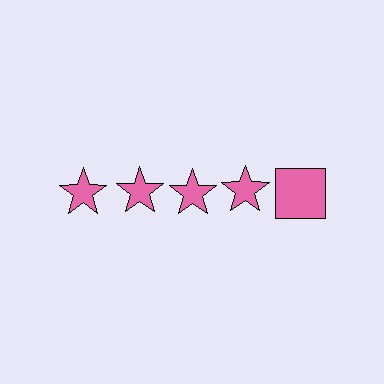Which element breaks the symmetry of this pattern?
The pink square in the top row, rightmost column breaks the symmetry. All other shapes are pink stars.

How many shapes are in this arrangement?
There are 5 shapes arranged in a grid pattern.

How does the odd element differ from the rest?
It has a different shape: square instead of star.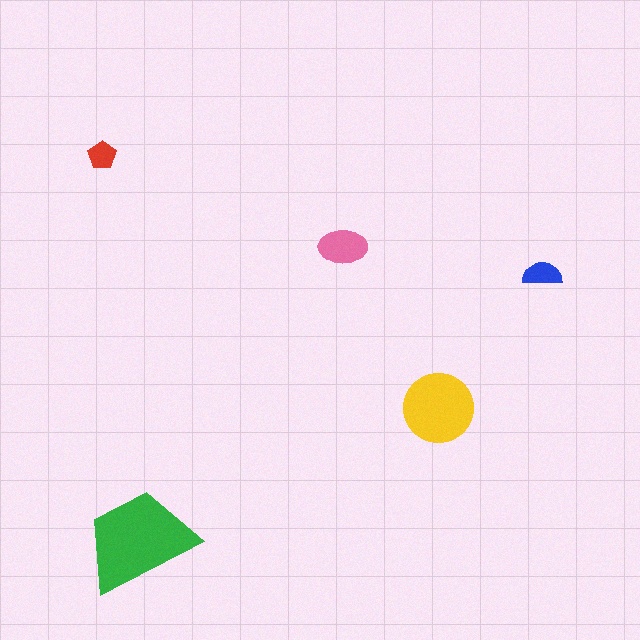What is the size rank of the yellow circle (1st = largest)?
2nd.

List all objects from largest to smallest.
The green trapezoid, the yellow circle, the pink ellipse, the blue semicircle, the red pentagon.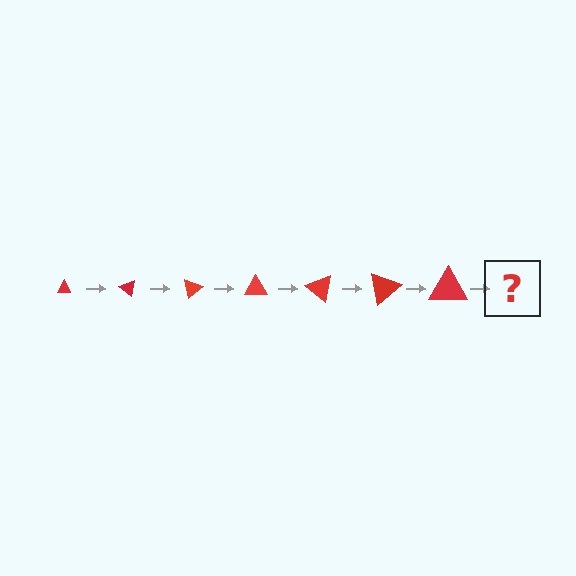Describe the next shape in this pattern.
It should be a triangle, larger than the previous one and rotated 280 degrees from the start.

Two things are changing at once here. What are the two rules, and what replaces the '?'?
The two rules are that the triangle grows larger each step and it rotates 40 degrees each step. The '?' should be a triangle, larger than the previous one and rotated 280 degrees from the start.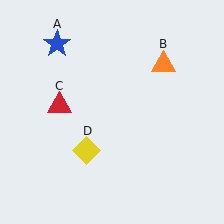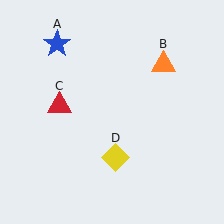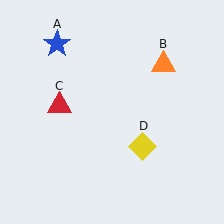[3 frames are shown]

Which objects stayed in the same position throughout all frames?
Blue star (object A) and orange triangle (object B) and red triangle (object C) remained stationary.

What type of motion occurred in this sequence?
The yellow diamond (object D) rotated counterclockwise around the center of the scene.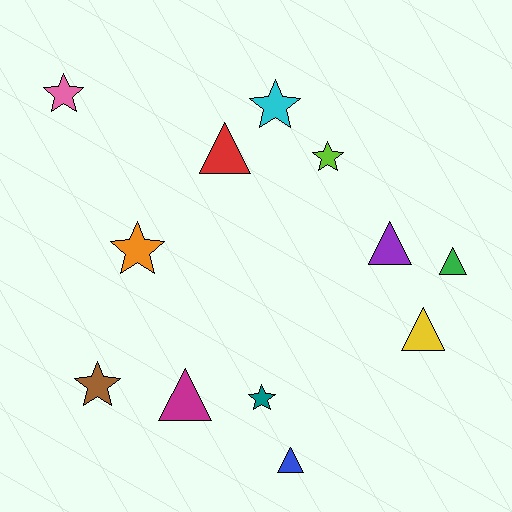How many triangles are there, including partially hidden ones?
There are 6 triangles.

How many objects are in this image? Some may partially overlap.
There are 12 objects.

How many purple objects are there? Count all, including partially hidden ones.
There is 1 purple object.